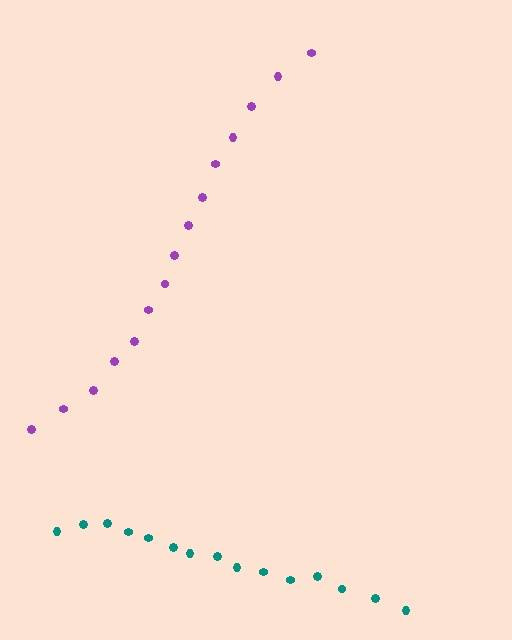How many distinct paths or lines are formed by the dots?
There are 2 distinct paths.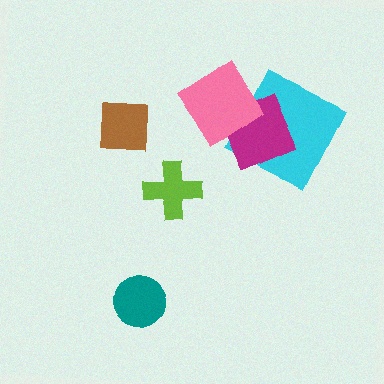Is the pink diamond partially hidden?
No, no other shape covers it.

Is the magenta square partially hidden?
Yes, it is partially covered by another shape.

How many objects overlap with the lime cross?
0 objects overlap with the lime cross.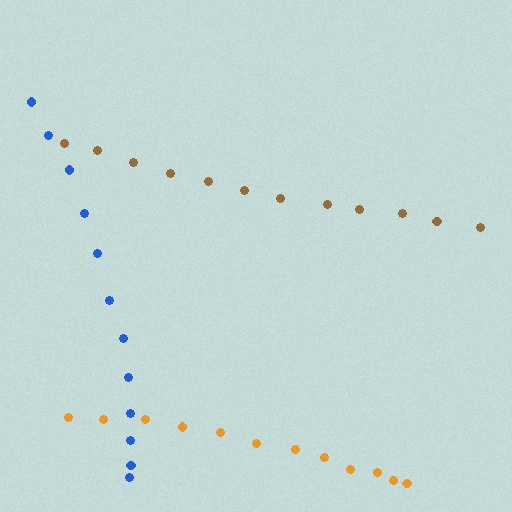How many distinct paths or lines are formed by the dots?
There are 3 distinct paths.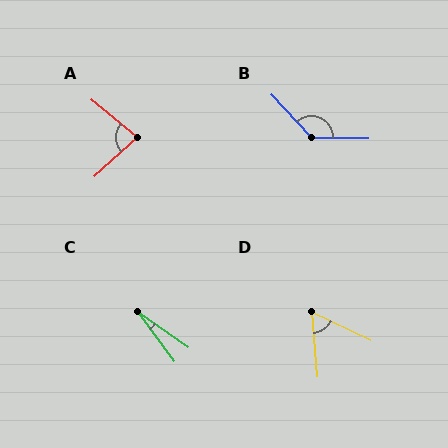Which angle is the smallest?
C, at approximately 19 degrees.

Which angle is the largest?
B, at approximately 133 degrees.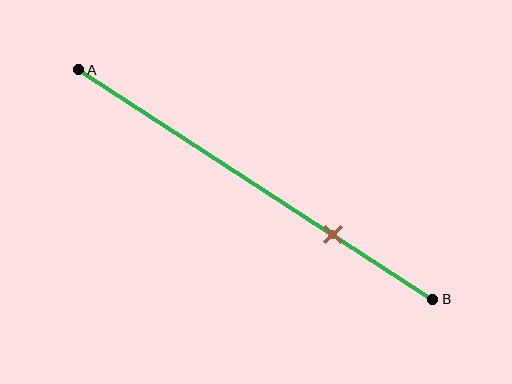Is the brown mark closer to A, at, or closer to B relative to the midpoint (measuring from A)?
The brown mark is closer to point B than the midpoint of segment AB.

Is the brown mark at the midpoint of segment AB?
No, the mark is at about 70% from A, not at the 50% midpoint.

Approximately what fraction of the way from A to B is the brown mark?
The brown mark is approximately 70% of the way from A to B.